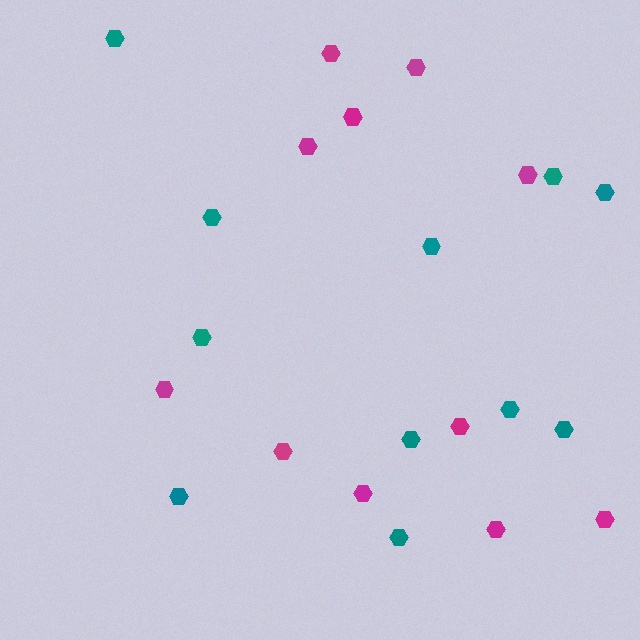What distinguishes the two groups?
There are 2 groups: one group of teal hexagons (11) and one group of magenta hexagons (11).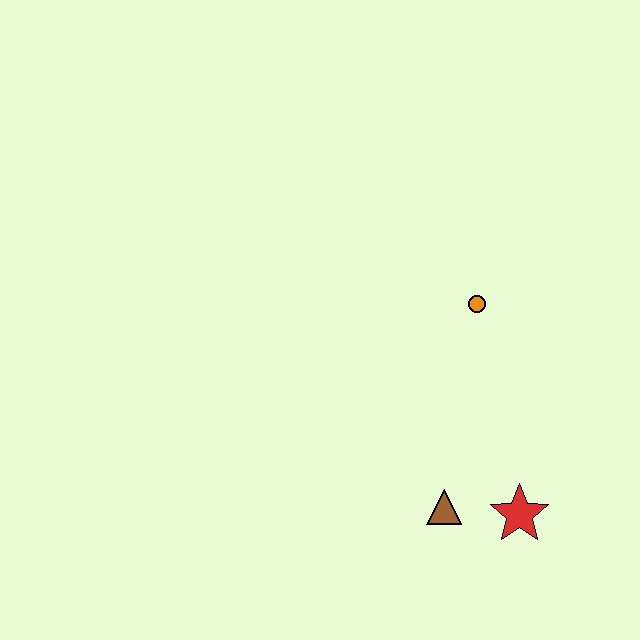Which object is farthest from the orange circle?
The red star is farthest from the orange circle.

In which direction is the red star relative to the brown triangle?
The red star is to the right of the brown triangle.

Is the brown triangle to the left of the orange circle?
Yes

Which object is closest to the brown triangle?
The red star is closest to the brown triangle.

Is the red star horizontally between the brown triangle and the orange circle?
No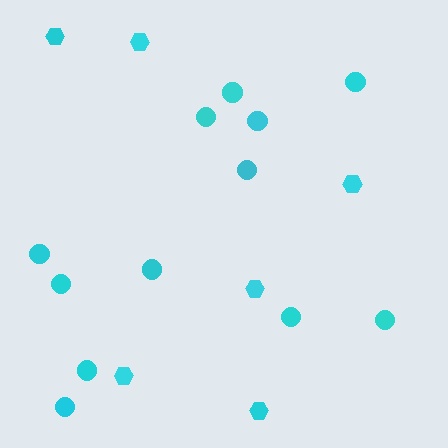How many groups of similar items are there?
There are 2 groups: one group of hexagons (6) and one group of circles (12).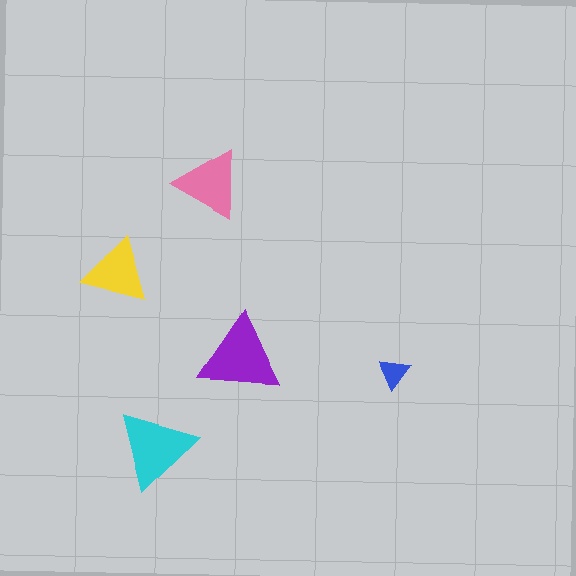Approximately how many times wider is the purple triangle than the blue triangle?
About 2.5 times wider.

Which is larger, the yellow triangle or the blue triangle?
The yellow one.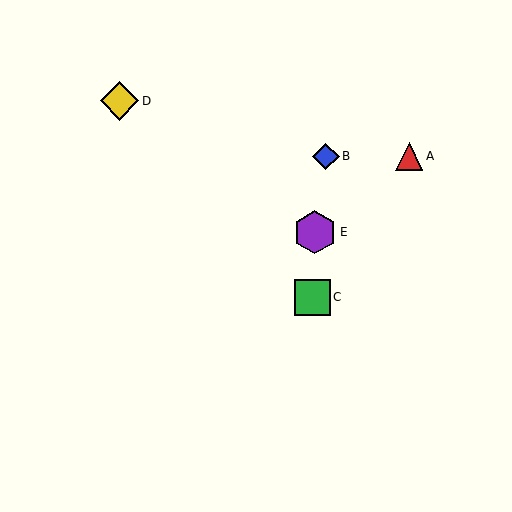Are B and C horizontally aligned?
No, B is at y≈156 and C is at y≈297.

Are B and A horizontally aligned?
Yes, both are at y≈156.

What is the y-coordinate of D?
Object D is at y≈101.